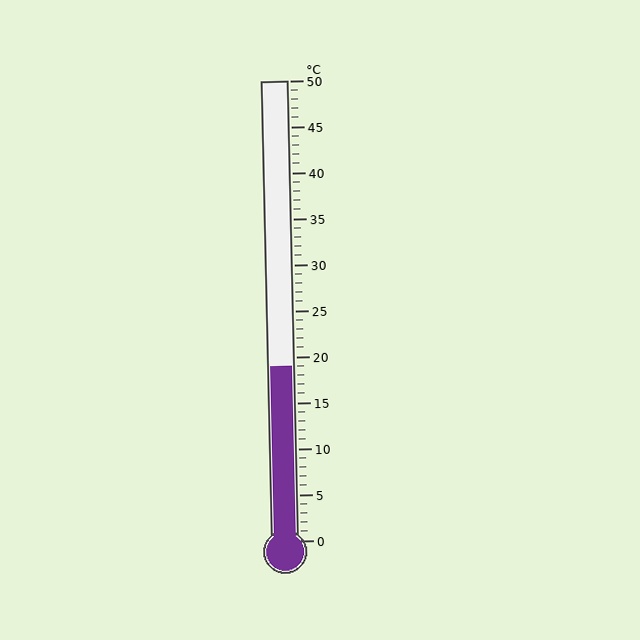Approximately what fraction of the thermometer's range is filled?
The thermometer is filled to approximately 40% of its range.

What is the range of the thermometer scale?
The thermometer scale ranges from 0°C to 50°C.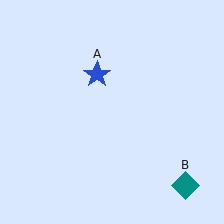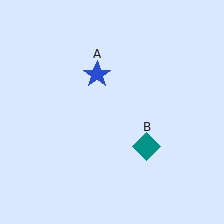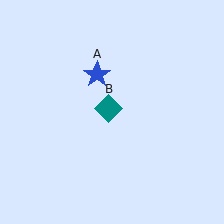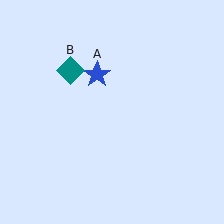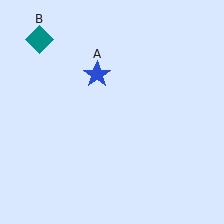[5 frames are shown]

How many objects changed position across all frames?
1 object changed position: teal diamond (object B).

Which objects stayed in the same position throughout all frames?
Blue star (object A) remained stationary.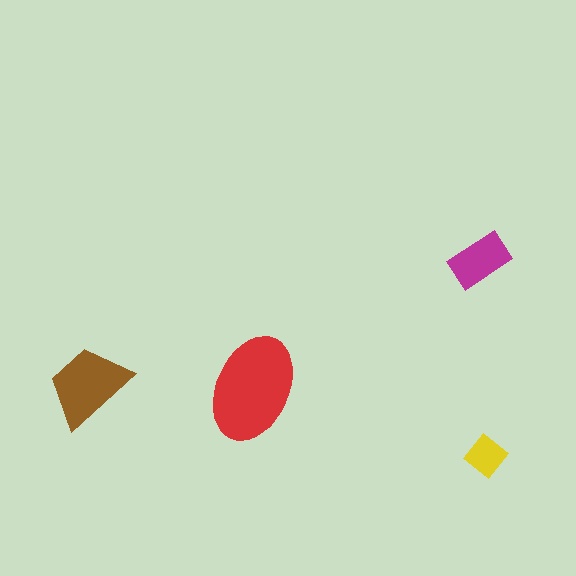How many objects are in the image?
There are 4 objects in the image.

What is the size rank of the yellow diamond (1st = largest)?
4th.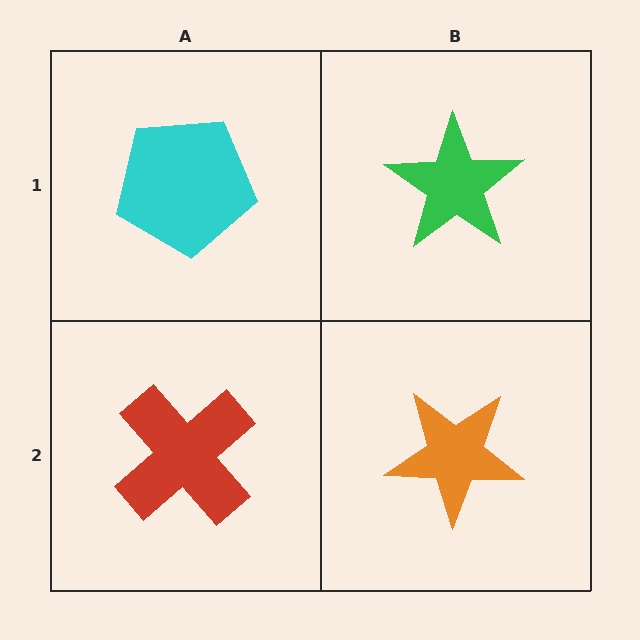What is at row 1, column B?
A green star.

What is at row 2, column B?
An orange star.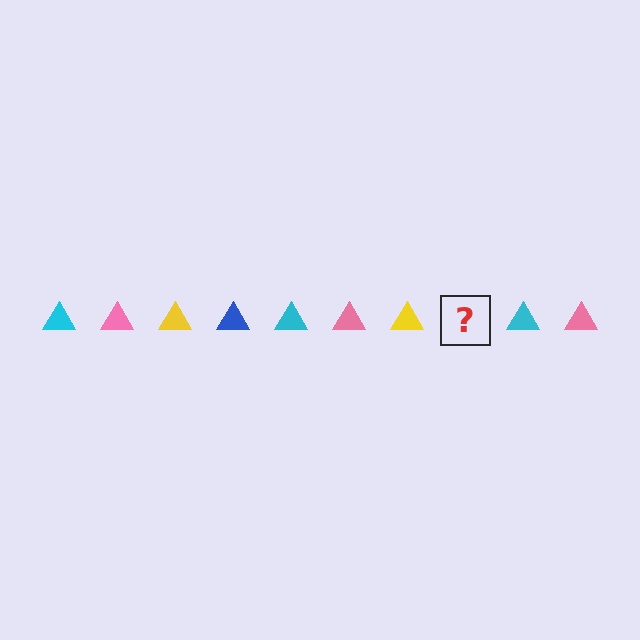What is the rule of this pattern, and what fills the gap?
The rule is that the pattern cycles through cyan, pink, yellow, blue triangles. The gap should be filled with a blue triangle.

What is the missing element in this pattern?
The missing element is a blue triangle.